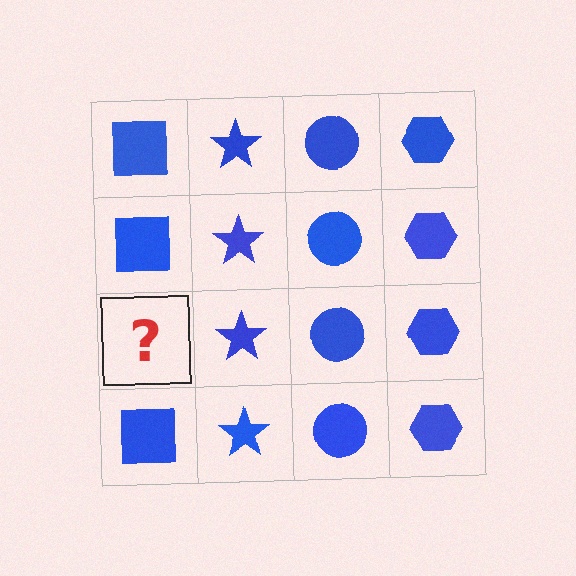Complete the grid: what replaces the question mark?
The question mark should be replaced with a blue square.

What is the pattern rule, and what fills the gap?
The rule is that each column has a consistent shape. The gap should be filled with a blue square.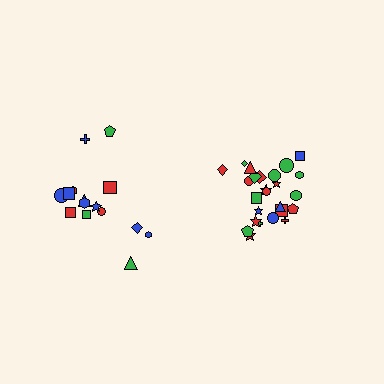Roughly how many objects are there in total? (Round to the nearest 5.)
Roughly 40 objects in total.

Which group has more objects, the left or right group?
The right group.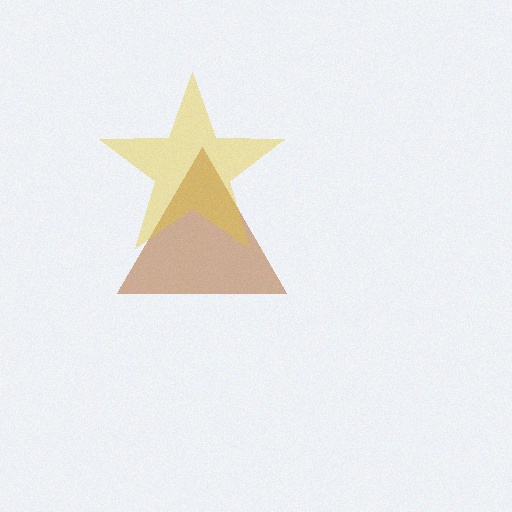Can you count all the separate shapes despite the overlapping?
Yes, there are 2 separate shapes.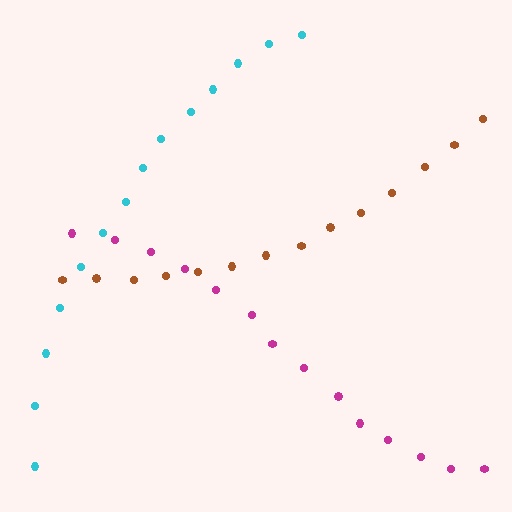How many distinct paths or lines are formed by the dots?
There are 3 distinct paths.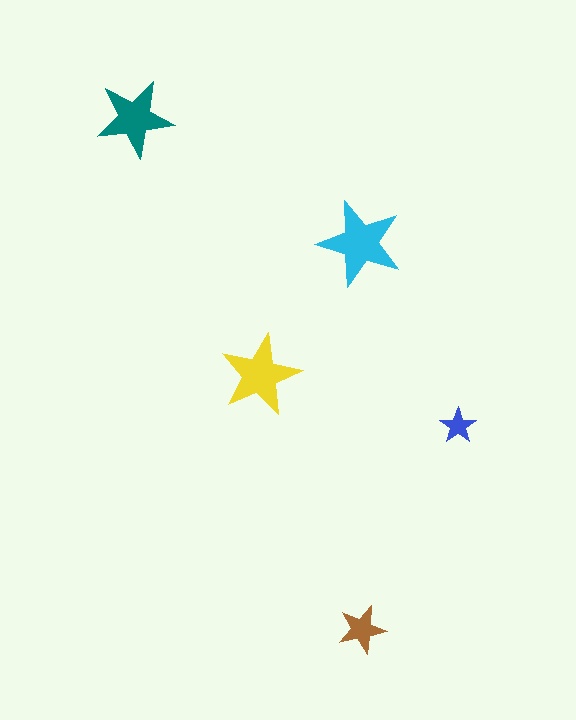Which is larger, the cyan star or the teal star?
The cyan one.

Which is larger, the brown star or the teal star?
The teal one.